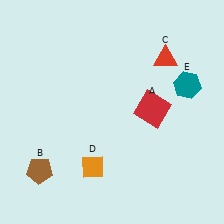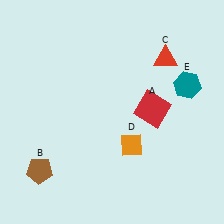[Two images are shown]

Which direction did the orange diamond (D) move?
The orange diamond (D) moved right.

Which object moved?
The orange diamond (D) moved right.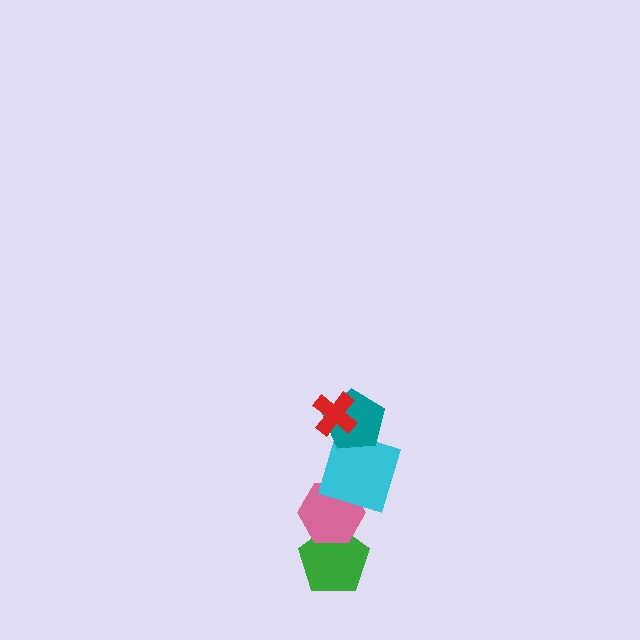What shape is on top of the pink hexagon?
The cyan square is on top of the pink hexagon.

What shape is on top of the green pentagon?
The pink hexagon is on top of the green pentagon.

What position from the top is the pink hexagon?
The pink hexagon is 4th from the top.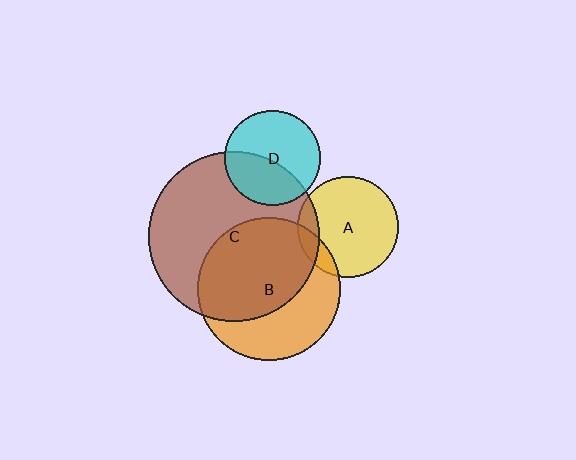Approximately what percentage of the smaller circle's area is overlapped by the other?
Approximately 40%.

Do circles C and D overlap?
Yes.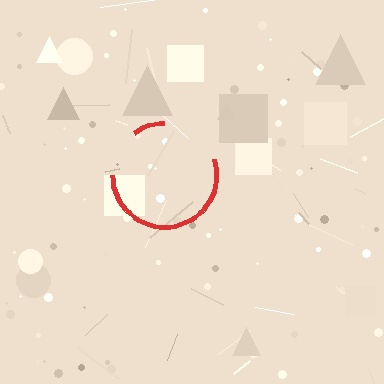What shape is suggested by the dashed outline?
The dashed outline suggests a circle.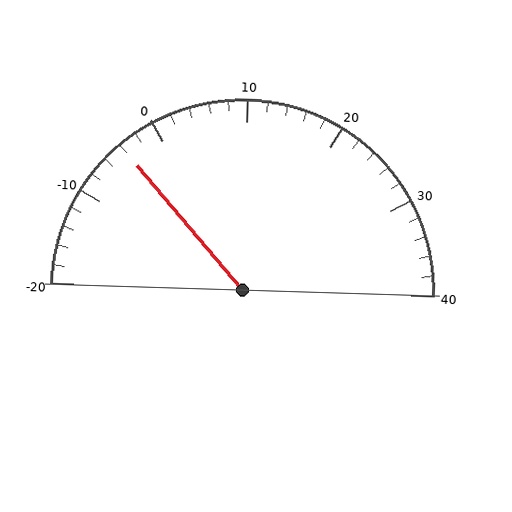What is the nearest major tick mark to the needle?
The nearest major tick mark is 0.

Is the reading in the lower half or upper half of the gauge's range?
The reading is in the lower half of the range (-20 to 40).